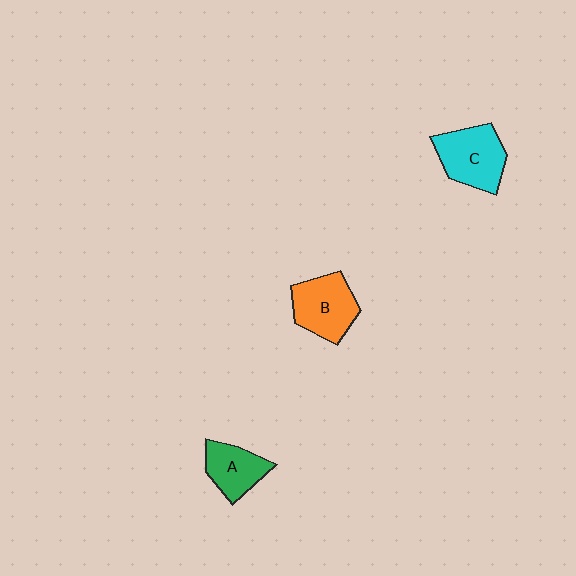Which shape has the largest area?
Shape C (cyan).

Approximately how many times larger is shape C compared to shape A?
Approximately 1.4 times.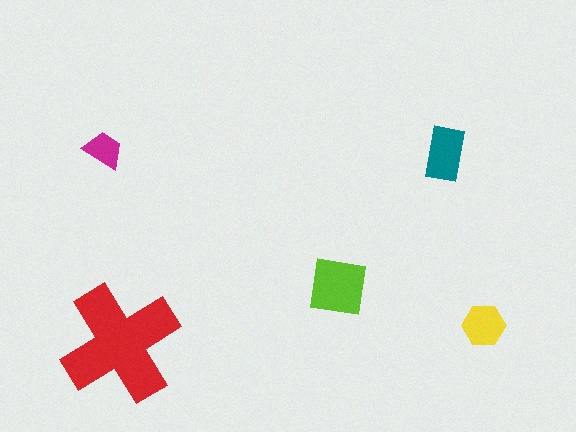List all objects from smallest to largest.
The magenta trapezoid, the yellow hexagon, the teal rectangle, the lime square, the red cross.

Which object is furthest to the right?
The yellow hexagon is rightmost.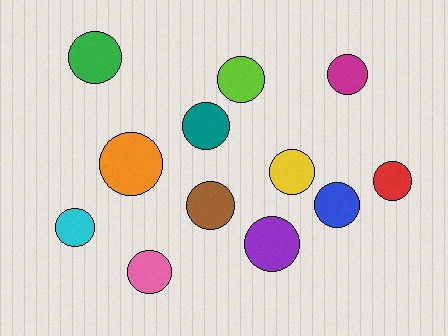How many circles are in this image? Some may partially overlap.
There are 12 circles.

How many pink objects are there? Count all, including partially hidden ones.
There is 1 pink object.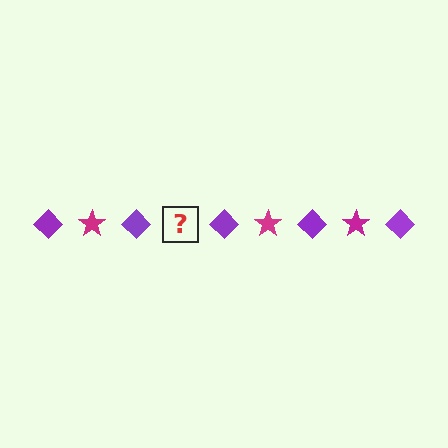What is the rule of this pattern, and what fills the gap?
The rule is that the pattern alternates between purple diamond and magenta star. The gap should be filled with a magenta star.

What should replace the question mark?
The question mark should be replaced with a magenta star.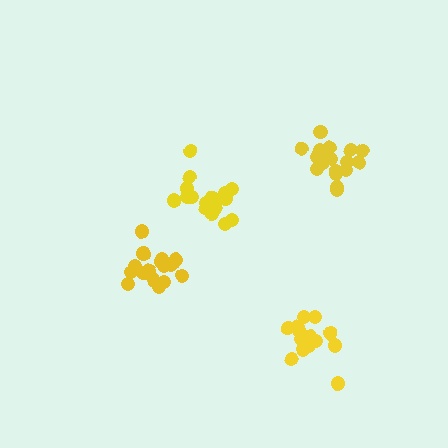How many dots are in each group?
Group 1: 20 dots, Group 2: 17 dots, Group 3: 15 dots, Group 4: 17 dots (69 total).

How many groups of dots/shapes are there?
There are 4 groups.